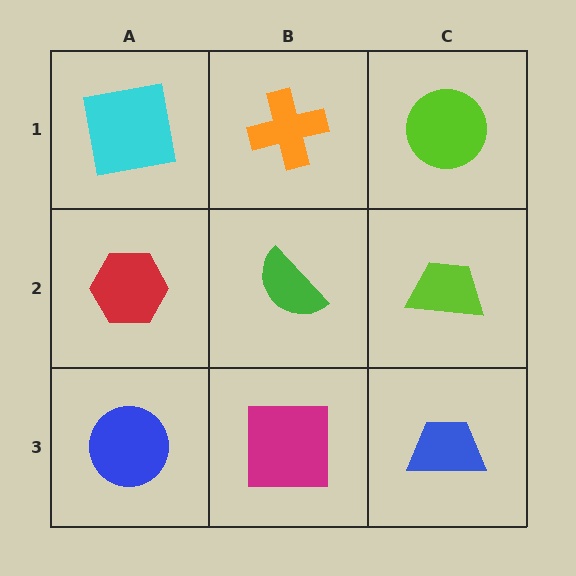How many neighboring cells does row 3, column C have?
2.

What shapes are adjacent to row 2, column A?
A cyan square (row 1, column A), a blue circle (row 3, column A), a green semicircle (row 2, column B).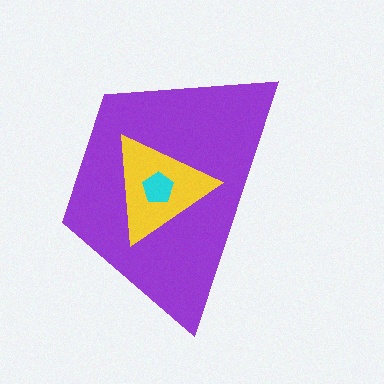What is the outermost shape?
The purple trapezoid.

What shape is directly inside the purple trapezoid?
The yellow triangle.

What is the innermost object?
The cyan pentagon.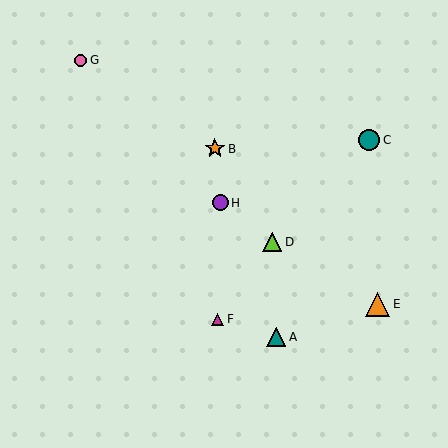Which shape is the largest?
The orange triangle (labeled E) is the largest.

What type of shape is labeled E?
Shape E is an orange triangle.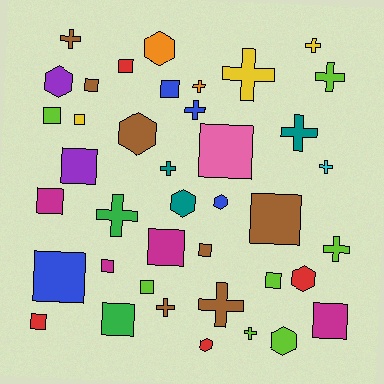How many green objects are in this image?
There are 2 green objects.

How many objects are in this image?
There are 40 objects.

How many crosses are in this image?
There are 14 crosses.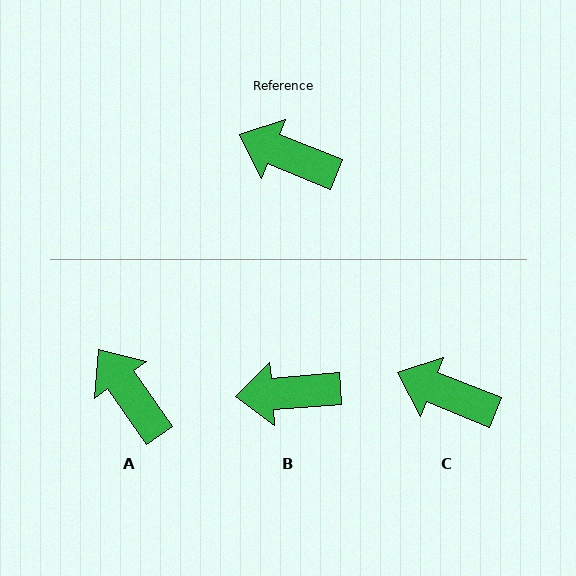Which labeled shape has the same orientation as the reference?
C.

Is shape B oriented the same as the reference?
No, it is off by about 27 degrees.